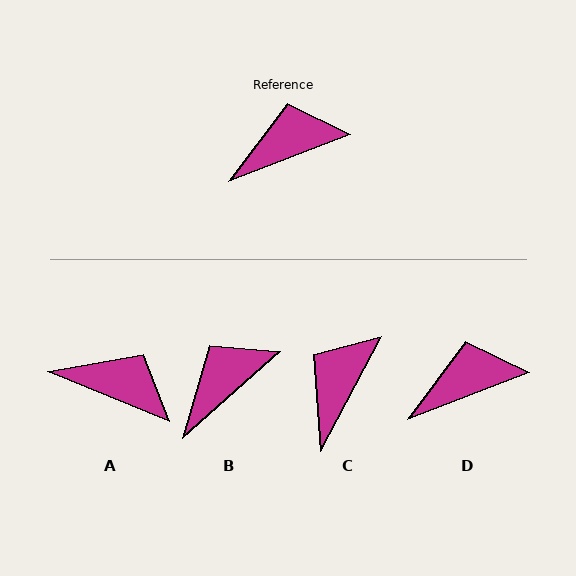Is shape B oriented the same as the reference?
No, it is off by about 21 degrees.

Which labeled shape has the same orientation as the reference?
D.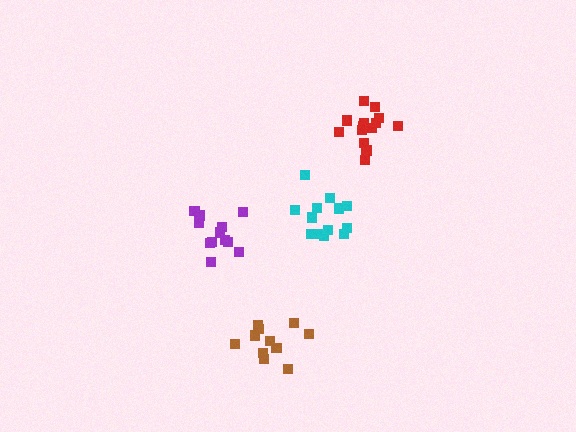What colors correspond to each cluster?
The clusters are colored: cyan, brown, red, purple.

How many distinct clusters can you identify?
There are 4 distinct clusters.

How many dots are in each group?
Group 1: 13 dots, Group 2: 11 dots, Group 3: 15 dots, Group 4: 12 dots (51 total).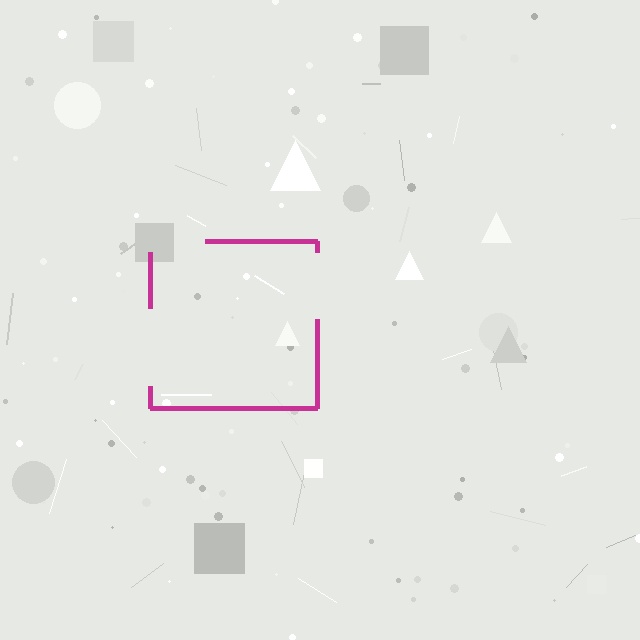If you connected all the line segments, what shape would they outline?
They would outline a square.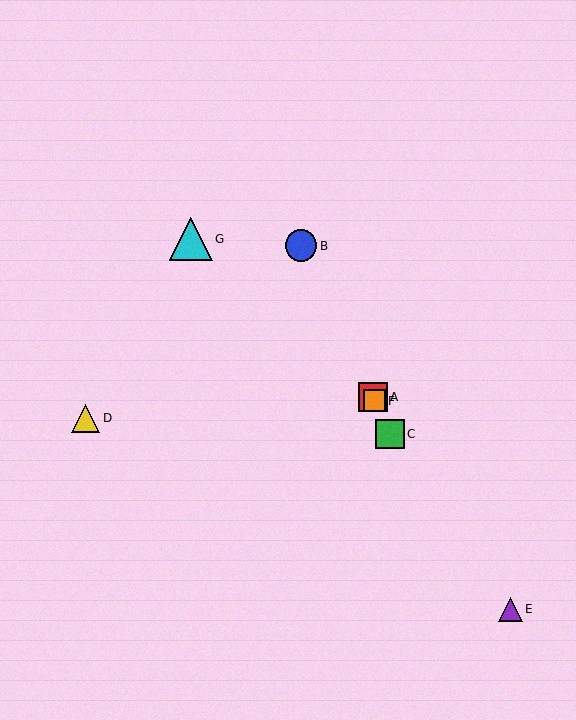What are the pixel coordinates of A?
Object A is at (373, 397).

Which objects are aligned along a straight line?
Objects A, B, C, F are aligned along a straight line.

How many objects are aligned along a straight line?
4 objects (A, B, C, F) are aligned along a straight line.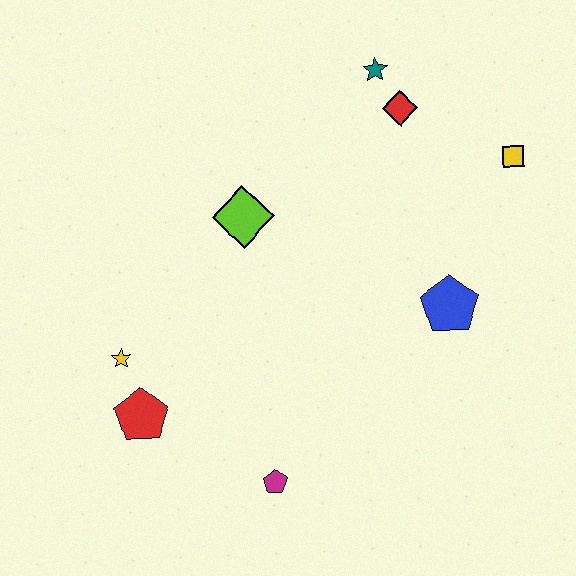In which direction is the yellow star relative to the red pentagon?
The yellow star is above the red pentagon.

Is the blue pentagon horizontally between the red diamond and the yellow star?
No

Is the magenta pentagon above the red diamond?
No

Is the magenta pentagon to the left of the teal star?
Yes